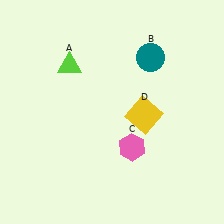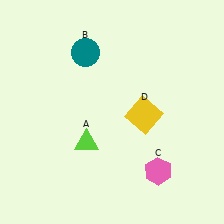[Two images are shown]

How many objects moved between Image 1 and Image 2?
3 objects moved between the two images.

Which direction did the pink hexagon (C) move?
The pink hexagon (C) moved right.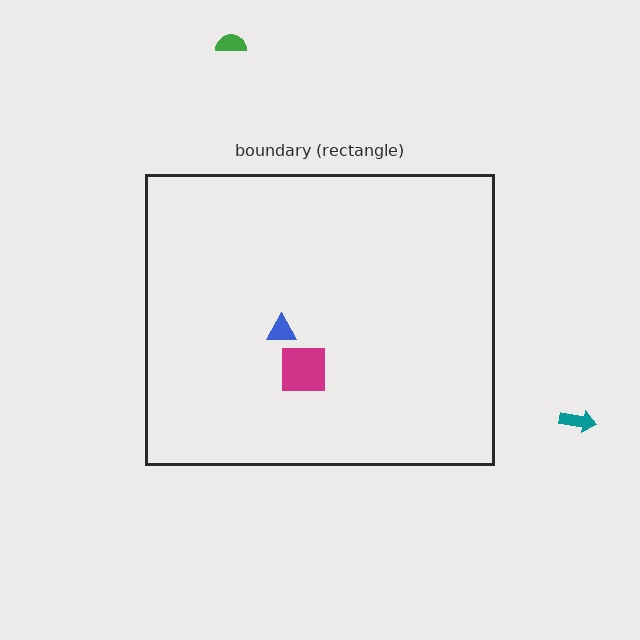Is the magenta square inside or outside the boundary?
Inside.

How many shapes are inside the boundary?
2 inside, 2 outside.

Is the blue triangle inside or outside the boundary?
Inside.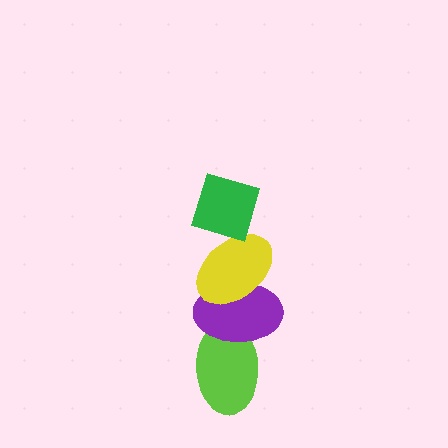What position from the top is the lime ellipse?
The lime ellipse is 4th from the top.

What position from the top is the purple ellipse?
The purple ellipse is 3rd from the top.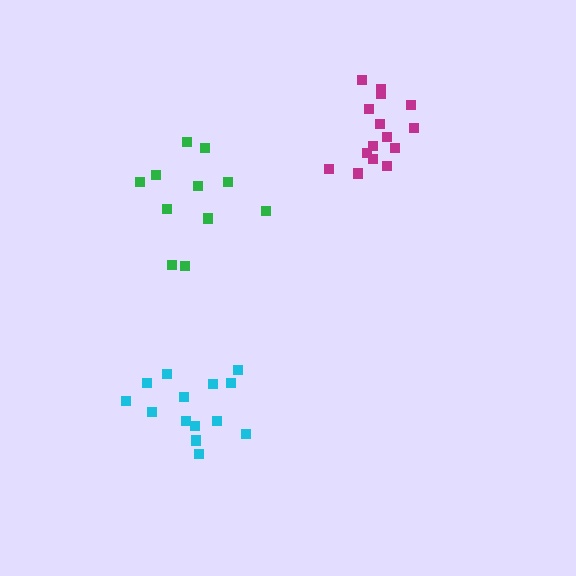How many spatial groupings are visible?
There are 3 spatial groupings.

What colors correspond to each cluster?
The clusters are colored: green, cyan, magenta.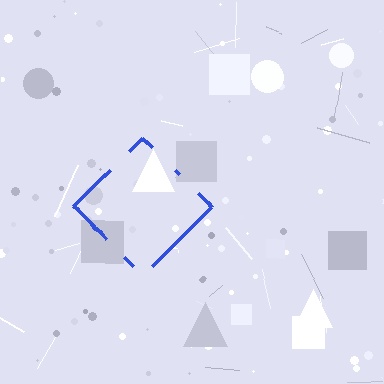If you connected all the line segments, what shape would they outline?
They would outline a diamond.